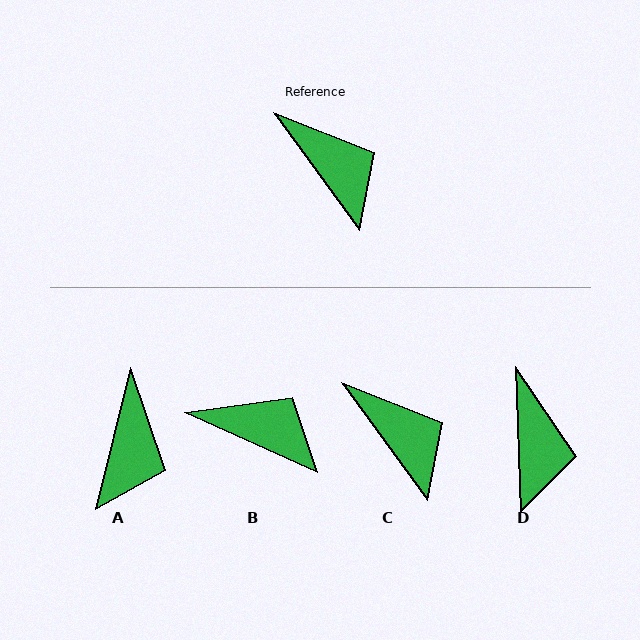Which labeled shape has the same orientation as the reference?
C.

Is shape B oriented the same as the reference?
No, it is off by about 30 degrees.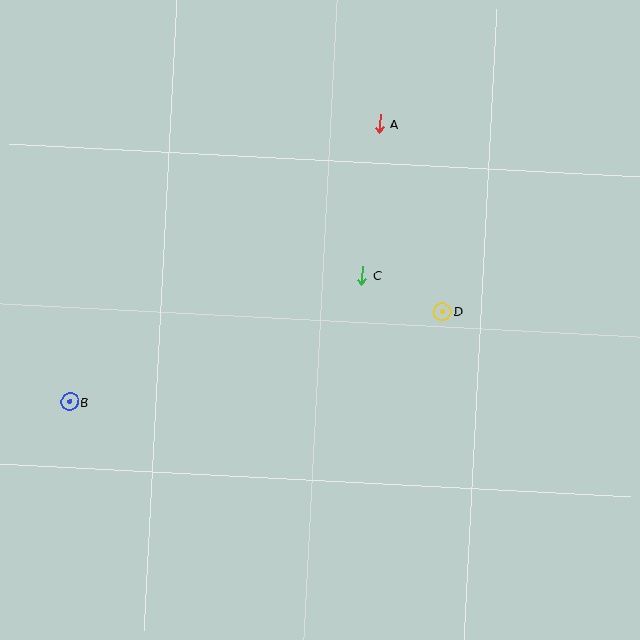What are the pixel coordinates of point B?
Point B is at (70, 402).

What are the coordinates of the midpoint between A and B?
The midpoint between A and B is at (225, 263).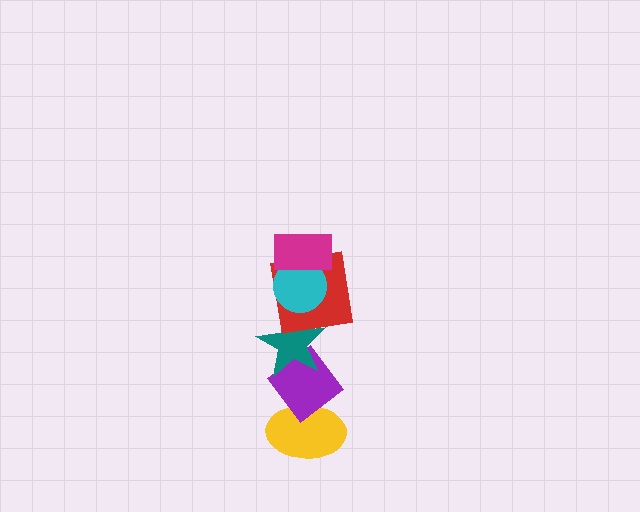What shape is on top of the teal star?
The red square is on top of the teal star.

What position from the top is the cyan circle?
The cyan circle is 2nd from the top.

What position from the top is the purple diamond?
The purple diamond is 5th from the top.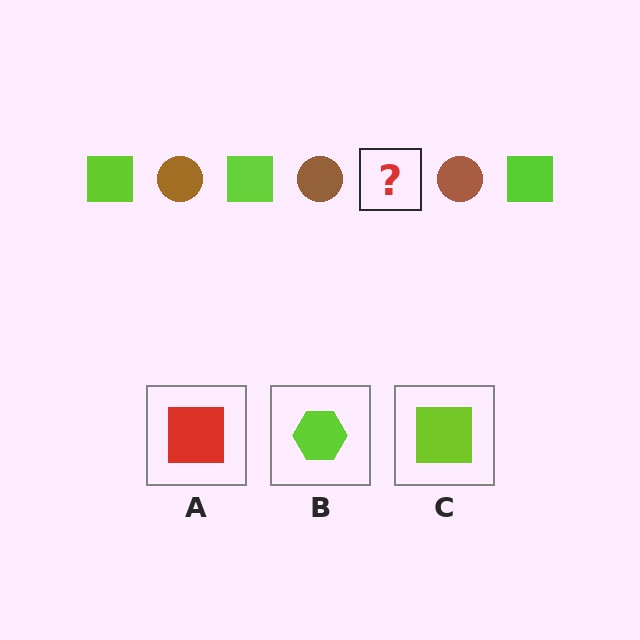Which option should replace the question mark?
Option C.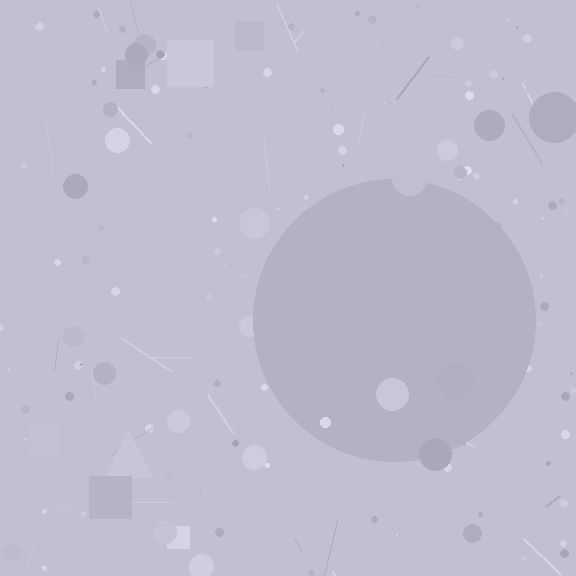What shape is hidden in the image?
A circle is hidden in the image.